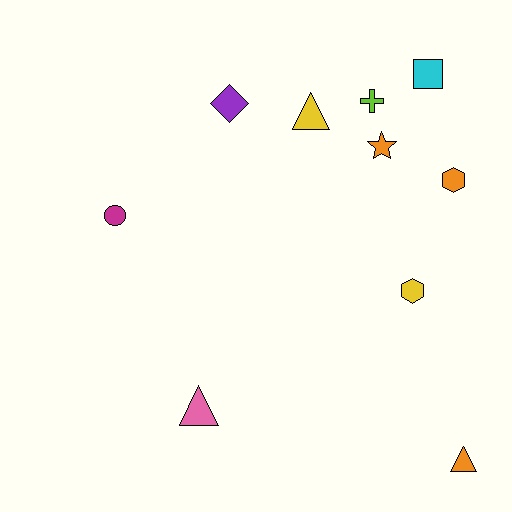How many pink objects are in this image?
There is 1 pink object.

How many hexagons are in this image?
There are 2 hexagons.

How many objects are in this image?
There are 10 objects.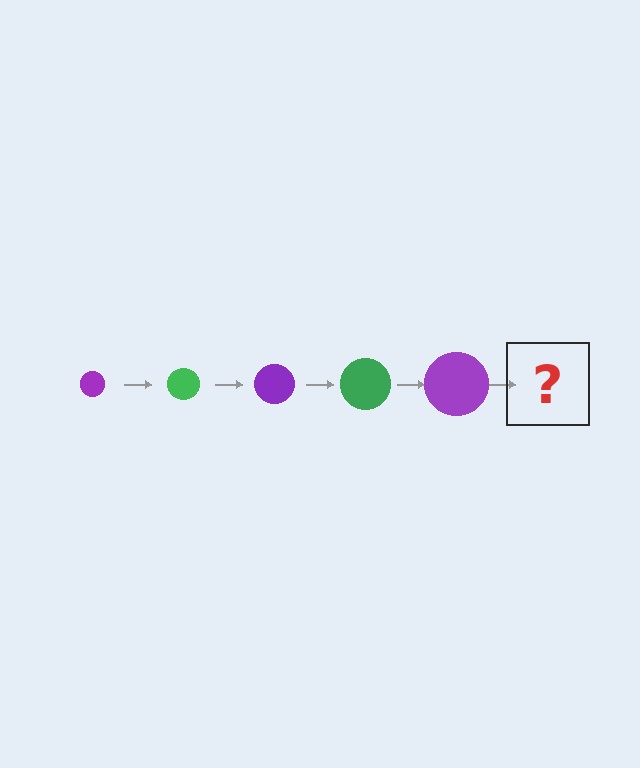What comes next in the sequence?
The next element should be a green circle, larger than the previous one.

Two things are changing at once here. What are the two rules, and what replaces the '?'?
The two rules are that the circle grows larger each step and the color cycles through purple and green. The '?' should be a green circle, larger than the previous one.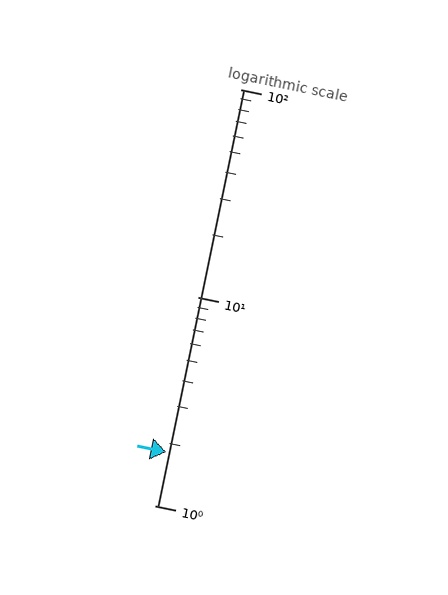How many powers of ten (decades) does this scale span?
The scale spans 2 decades, from 1 to 100.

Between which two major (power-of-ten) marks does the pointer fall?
The pointer is between 1 and 10.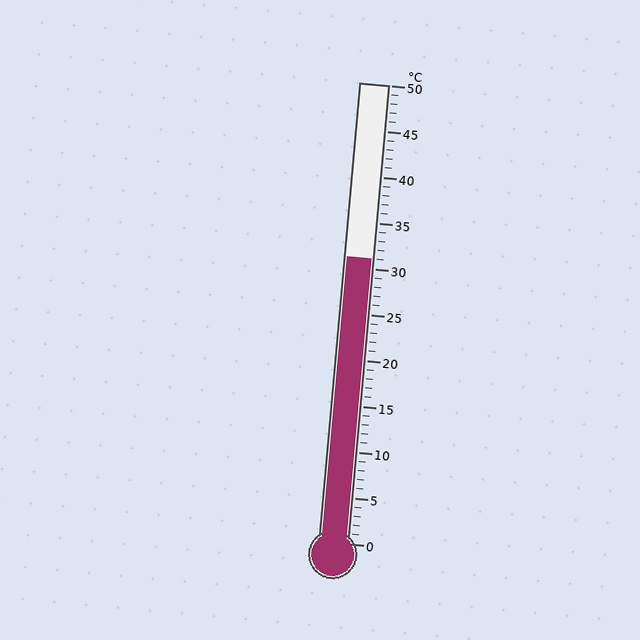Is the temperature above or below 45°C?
The temperature is below 45°C.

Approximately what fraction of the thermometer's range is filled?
The thermometer is filled to approximately 60% of its range.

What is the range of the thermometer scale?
The thermometer scale ranges from 0°C to 50°C.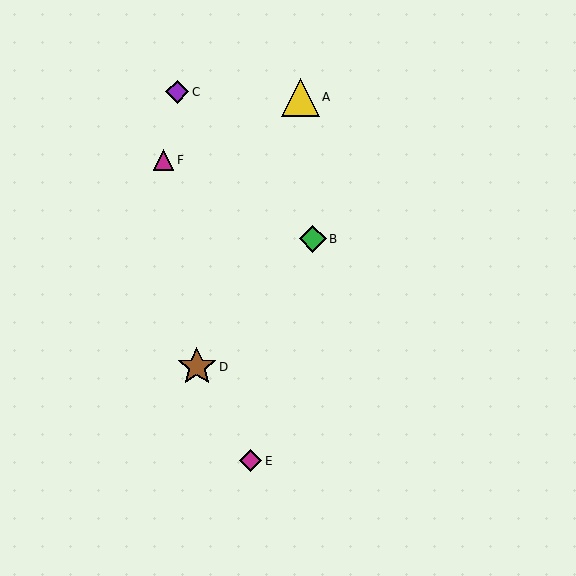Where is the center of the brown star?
The center of the brown star is at (197, 367).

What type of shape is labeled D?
Shape D is a brown star.